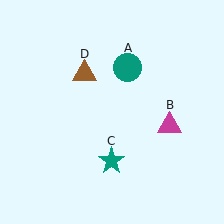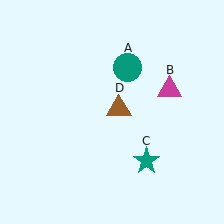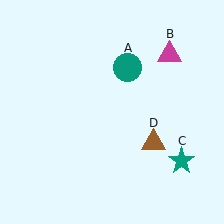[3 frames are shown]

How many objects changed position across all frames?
3 objects changed position: magenta triangle (object B), teal star (object C), brown triangle (object D).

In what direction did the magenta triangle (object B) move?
The magenta triangle (object B) moved up.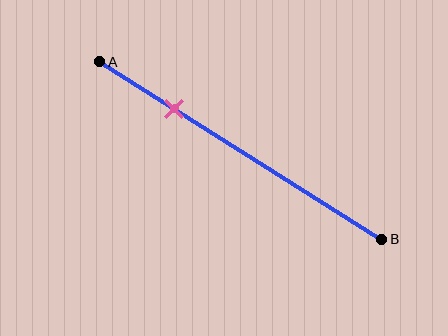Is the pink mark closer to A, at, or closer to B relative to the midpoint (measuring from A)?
The pink mark is closer to point A than the midpoint of segment AB.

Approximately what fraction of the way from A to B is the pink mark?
The pink mark is approximately 25% of the way from A to B.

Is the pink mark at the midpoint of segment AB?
No, the mark is at about 25% from A, not at the 50% midpoint.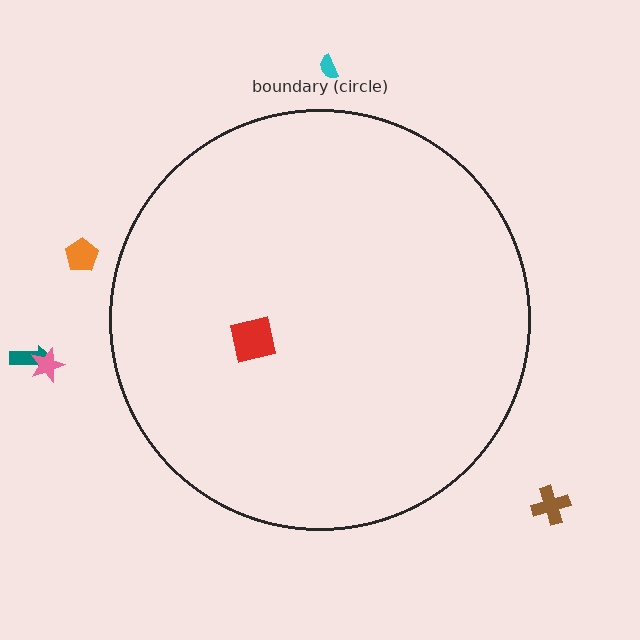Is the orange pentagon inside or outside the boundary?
Outside.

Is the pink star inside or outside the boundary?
Outside.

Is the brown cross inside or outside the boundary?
Outside.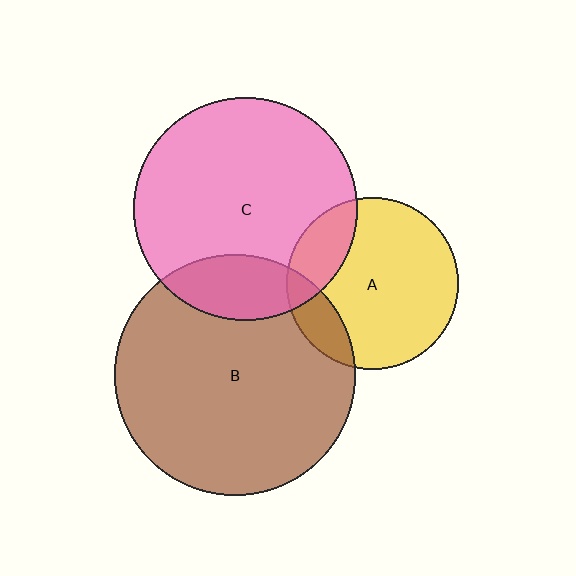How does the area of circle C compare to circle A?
Approximately 1.7 times.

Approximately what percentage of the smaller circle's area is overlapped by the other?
Approximately 20%.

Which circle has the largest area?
Circle B (brown).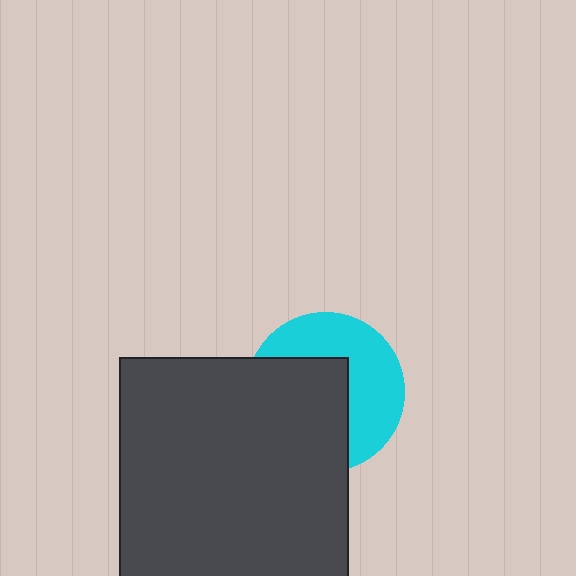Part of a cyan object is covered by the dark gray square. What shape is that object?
It is a circle.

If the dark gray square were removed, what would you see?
You would see the complete cyan circle.